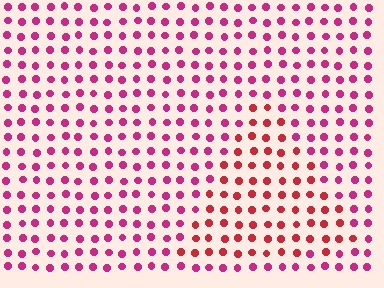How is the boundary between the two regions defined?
The boundary is defined purely by a slight shift in hue (about 30 degrees). Spacing, size, and orientation are identical on both sides.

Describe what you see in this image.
The image is filled with small magenta elements in a uniform arrangement. A triangle-shaped region is visible where the elements are tinted to a slightly different hue, forming a subtle color boundary.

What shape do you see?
I see a triangle.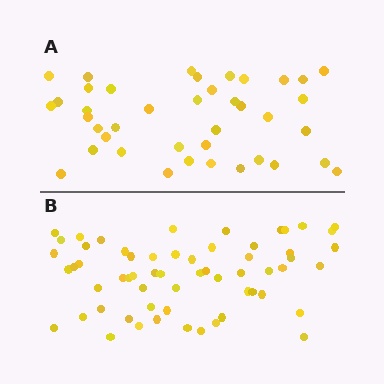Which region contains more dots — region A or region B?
Region B (the bottom region) has more dots.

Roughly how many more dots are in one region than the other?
Region B has approximately 20 more dots than region A.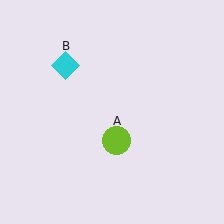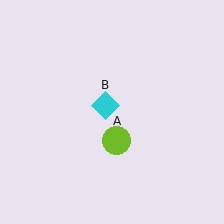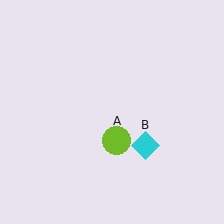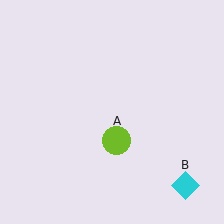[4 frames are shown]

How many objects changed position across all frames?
1 object changed position: cyan diamond (object B).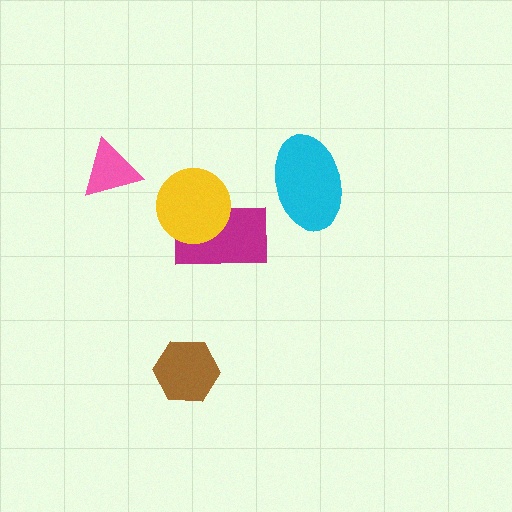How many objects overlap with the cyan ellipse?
0 objects overlap with the cyan ellipse.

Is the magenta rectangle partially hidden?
Yes, it is partially covered by another shape.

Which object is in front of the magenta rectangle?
The yellow circle is in front of the magenta rectangle.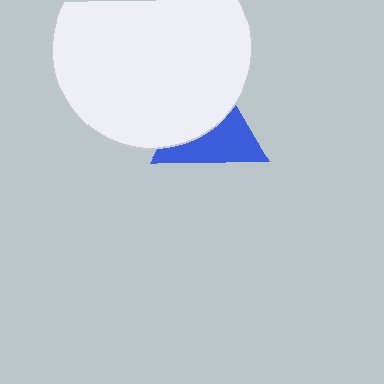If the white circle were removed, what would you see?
You would see the complete blue triangle.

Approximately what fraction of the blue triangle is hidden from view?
Roughly 49% of the blue triangle is hidden behind the white circle.